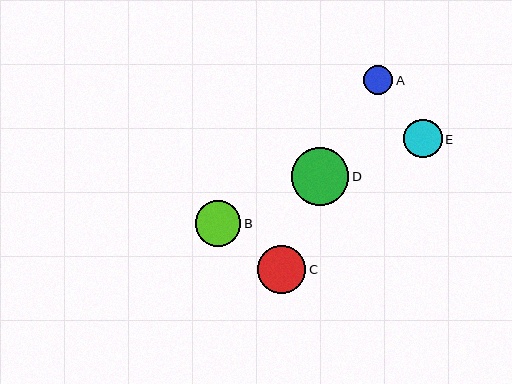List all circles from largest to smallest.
From largest to smallest: D, C, B, E, A.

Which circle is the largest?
Circle D is the largest with a size of approximately 58 pixels.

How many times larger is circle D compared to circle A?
Circle D is approximately 2.0 times the size of circle A.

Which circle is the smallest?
Circle A is the smallest with a size of approximately 29 pixels.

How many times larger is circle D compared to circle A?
Circle D is approximately 2.0 times the size of circle A.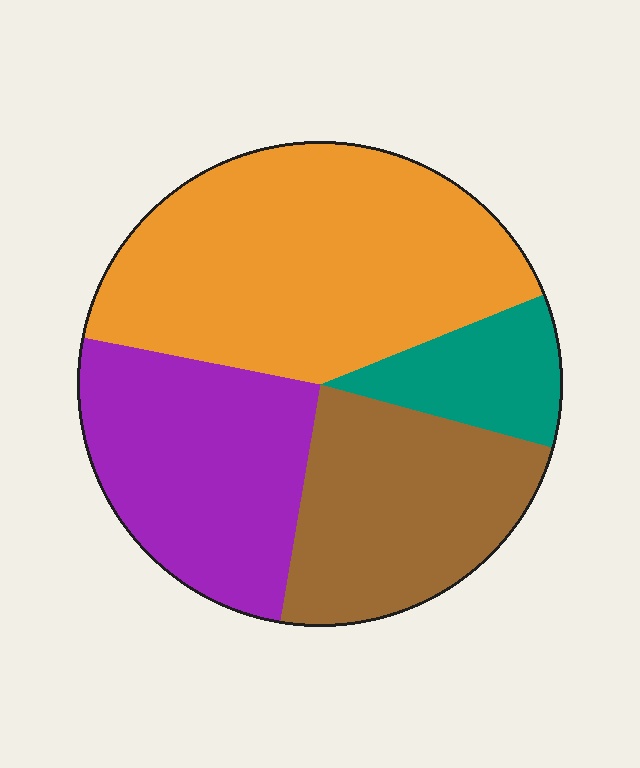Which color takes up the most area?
Orange, at roughly 40%.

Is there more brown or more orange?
Orange.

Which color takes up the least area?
Teal, at roughly 10%.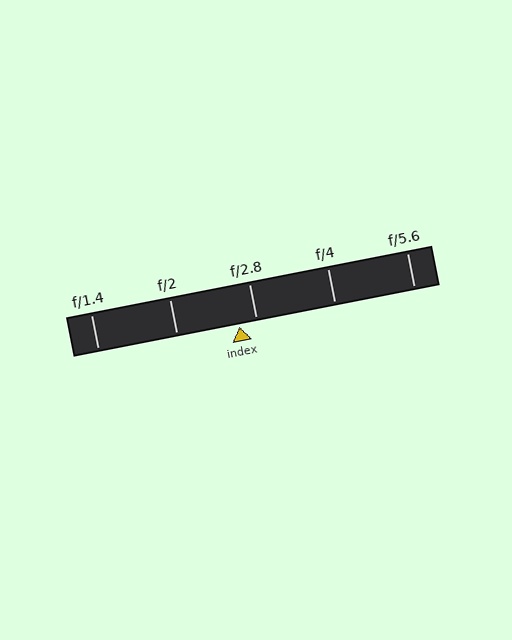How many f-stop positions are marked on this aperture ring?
There are 5 f-stop positions marked.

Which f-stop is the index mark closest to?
The index mark is closest to f/2.8.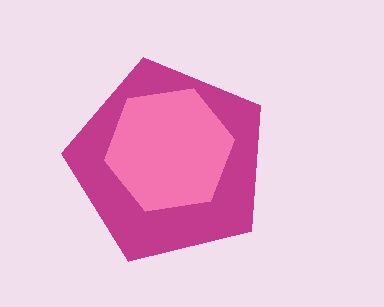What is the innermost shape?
The pink hexagon.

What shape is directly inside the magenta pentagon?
The pink hexagon.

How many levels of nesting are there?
2.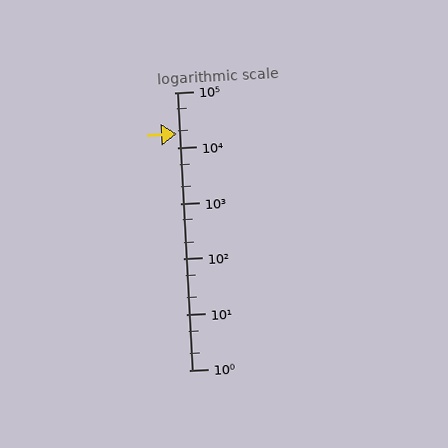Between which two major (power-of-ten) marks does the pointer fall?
The pointer is between 10000 and 100000.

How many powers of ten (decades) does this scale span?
The scale spans 5 decades, from 1 to 100000.